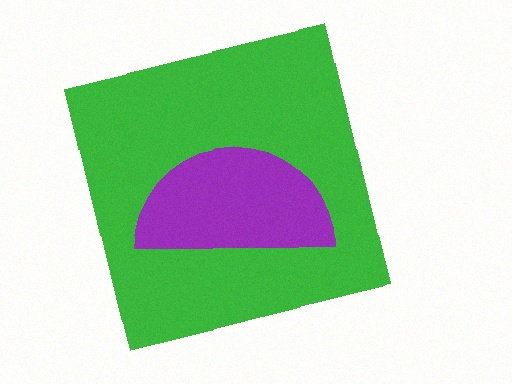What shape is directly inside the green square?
The purple semicircle.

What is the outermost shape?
The green square.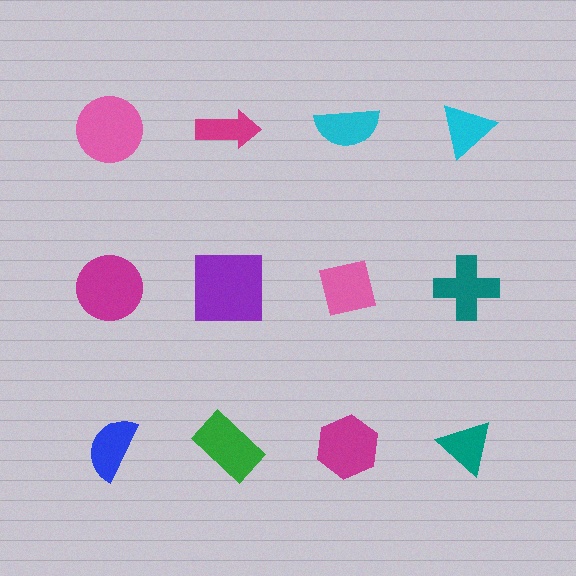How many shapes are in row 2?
4 shapes.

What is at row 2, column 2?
A purple square.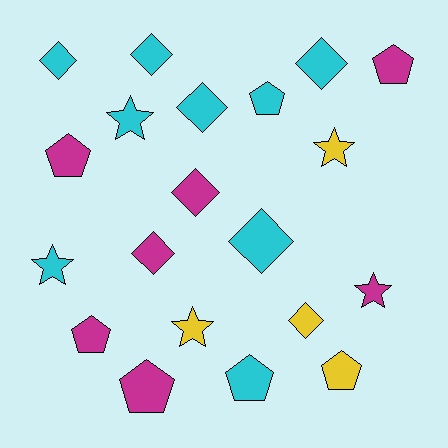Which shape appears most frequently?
Diamond, with 8 objects.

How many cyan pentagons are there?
There are 2 cyan pentagons.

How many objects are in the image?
There are 20 objects.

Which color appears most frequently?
Cyan, with 9 objects.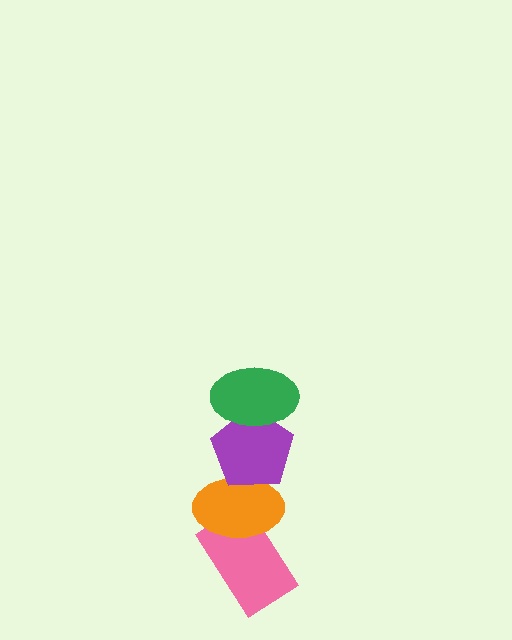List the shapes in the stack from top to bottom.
From top to bottom: the green ellipse, the purple pentagon, the orange ellipse, the pink rectangle.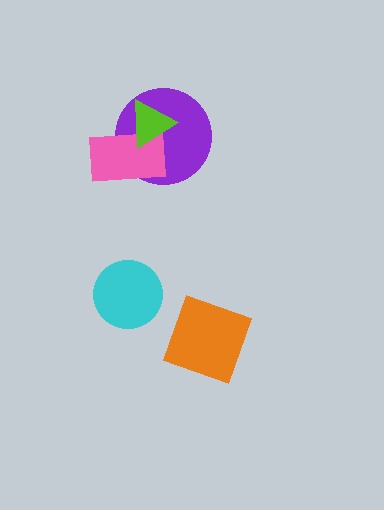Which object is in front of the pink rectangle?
The lime triangle is in front of the pink rectangle.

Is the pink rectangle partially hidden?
Yes, it is partially covered by another shape.